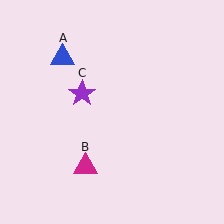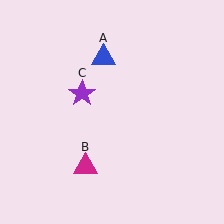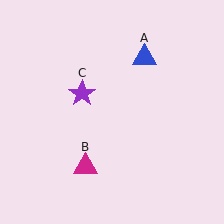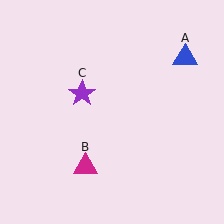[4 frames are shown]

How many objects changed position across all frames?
1 object changed position: blue triangle (object A).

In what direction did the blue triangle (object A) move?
The blue triangle (object A) moved right.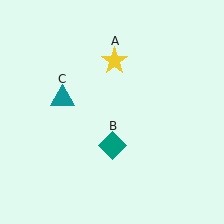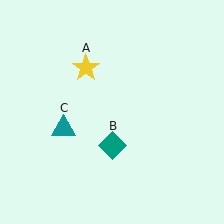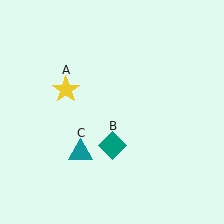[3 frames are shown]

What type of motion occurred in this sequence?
The yellow star (object A), teal triangle (object C) rotated counterclockwise around the center of the scene.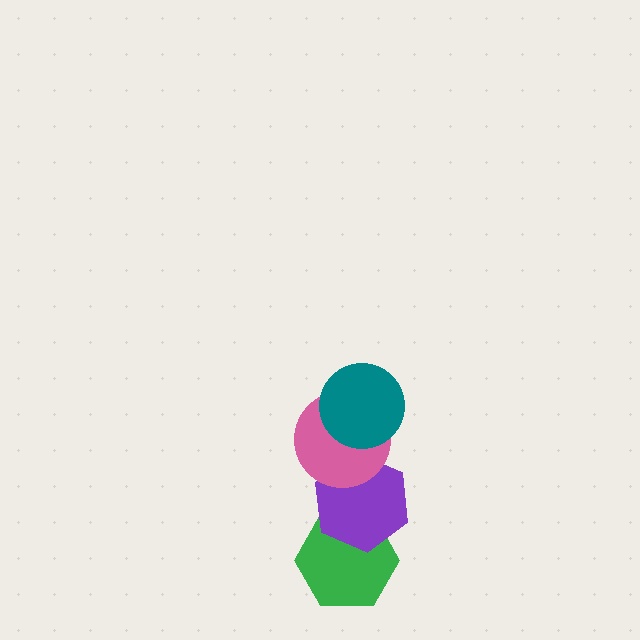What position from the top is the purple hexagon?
The purple hexagon is 3rd from the top.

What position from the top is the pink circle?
The pink circle is 2nd from the top.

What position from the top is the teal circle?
The teal circle is 1st from the top.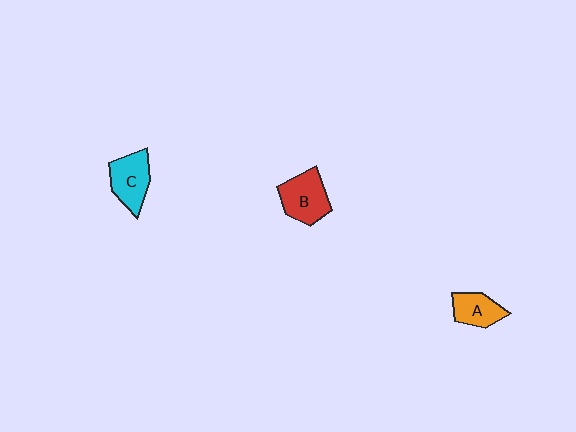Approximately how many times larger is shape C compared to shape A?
Approximately 1.3 times.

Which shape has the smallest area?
Shape A (orange).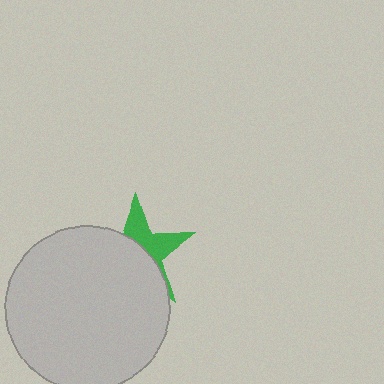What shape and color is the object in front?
The object in front is a light gray circle.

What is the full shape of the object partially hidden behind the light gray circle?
The partially hidden object is a green star.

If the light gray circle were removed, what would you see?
You would see the complete green star.